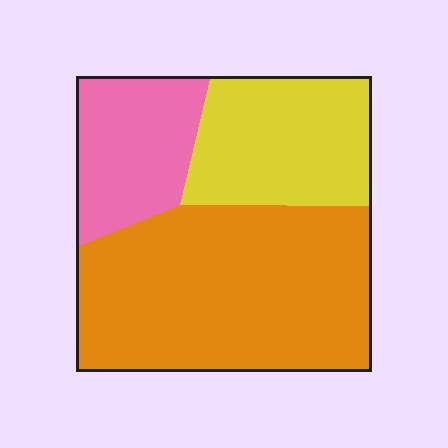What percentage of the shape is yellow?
Yellow takes up between a sixth and a third of the shape.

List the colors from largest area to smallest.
From largest to smallest: orange, yellow, pink.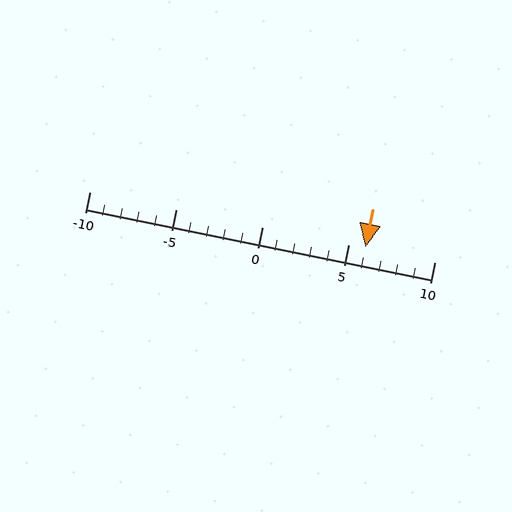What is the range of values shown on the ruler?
The ruler shows values from -10 to 10.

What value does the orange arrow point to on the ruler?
The orange arrow points to approximately 6.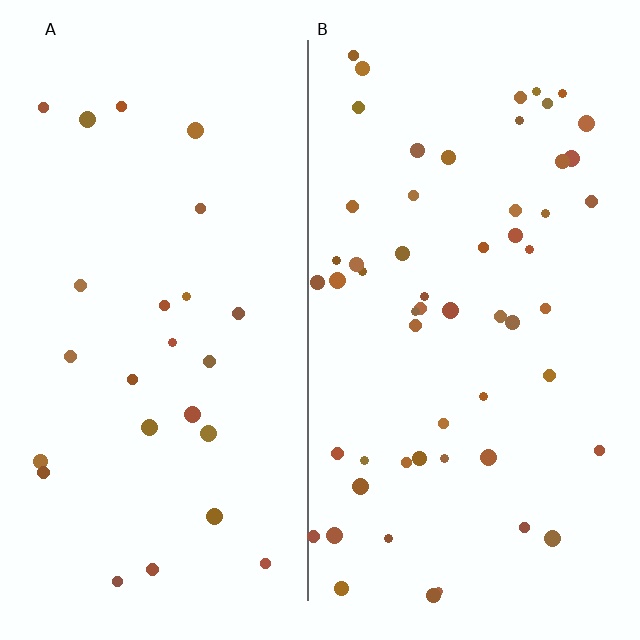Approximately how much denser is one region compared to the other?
Approximately 2.2× — region B over region A.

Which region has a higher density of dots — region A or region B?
B (the right).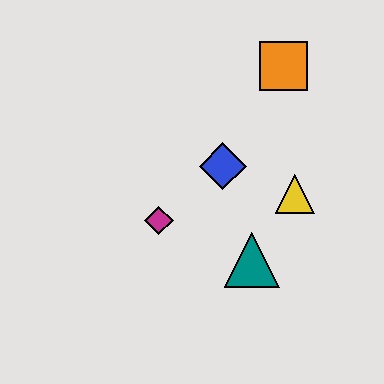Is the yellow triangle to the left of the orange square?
No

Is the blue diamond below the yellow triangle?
No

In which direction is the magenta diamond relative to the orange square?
The magenta diamond is below the orange square.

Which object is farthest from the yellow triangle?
The magenta diamond is farthest from the yellow triangle.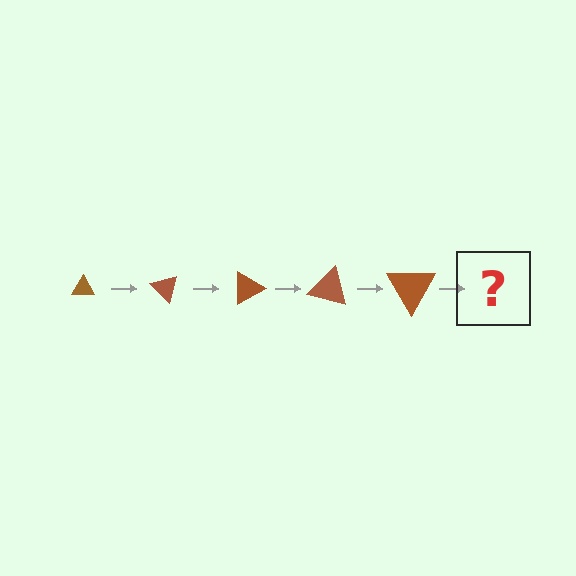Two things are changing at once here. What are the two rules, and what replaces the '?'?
The two rules are that the triangle grows larger each step and it rotates 45 degrees each step. The '?' should be a triangle, larger than the previous one and rotated 225 degrees from the start.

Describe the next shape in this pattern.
It should be a triangle, larger than the previous one and rotated 225 degrees from the start.